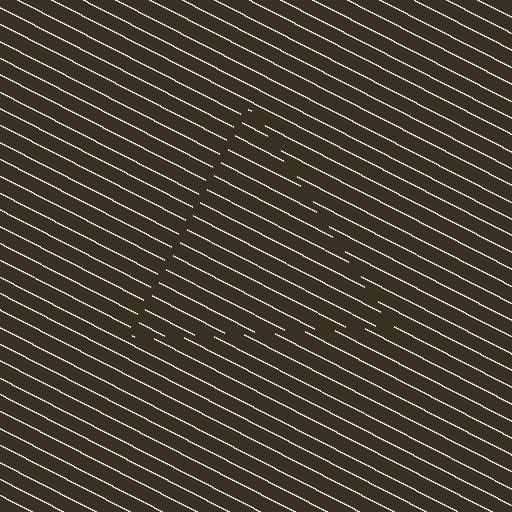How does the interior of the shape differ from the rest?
The interior of the shape contains the same grating, shifted by half a period — the contour is defined by the phase discontinuity where line-ends from the inner and outer gratings abut.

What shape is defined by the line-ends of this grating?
An illusory triangle. The interior of the shape contains the same grating, shifted by half a period — the contour is defined by the phase discontinuity where line-ends from the inner and outer gratings abut.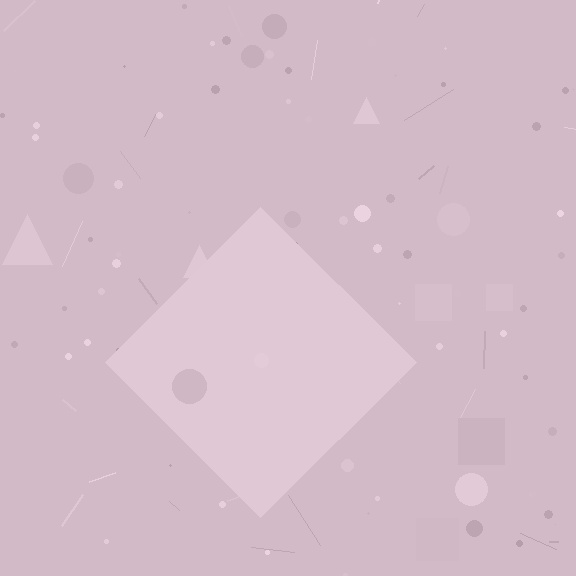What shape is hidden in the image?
A diamond is hidden in the image.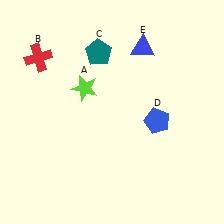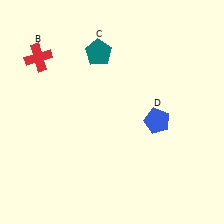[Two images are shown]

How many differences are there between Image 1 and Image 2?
There are 2 differences between the two images.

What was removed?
The lime star (A), the blue triangle (E) were removed in Image 2.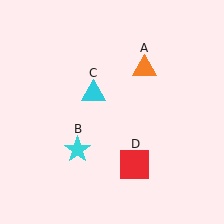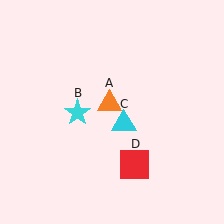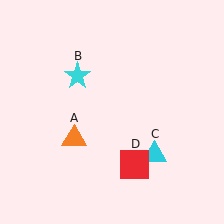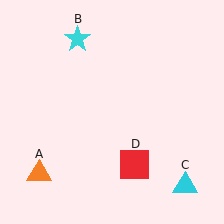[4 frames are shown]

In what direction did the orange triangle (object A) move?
The orange triangle (object A) moved down and to the left.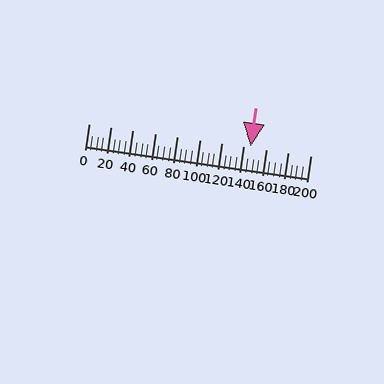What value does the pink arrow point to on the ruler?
The pink arrow points to approximately 146.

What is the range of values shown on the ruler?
The ruler shows values from 0 to 200.